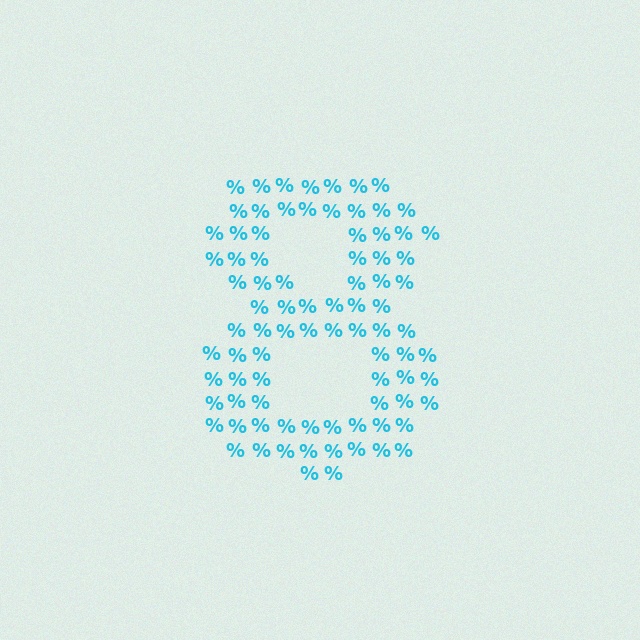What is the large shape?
The large shape is the digit 8.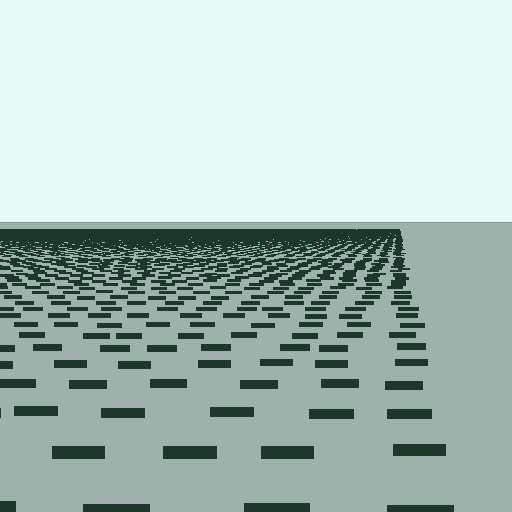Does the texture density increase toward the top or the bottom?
Density increases toward the top.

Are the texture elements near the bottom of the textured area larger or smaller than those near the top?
Larger. Near the bottom, elements are closer to the viewer and appear at a bigger on-screen size.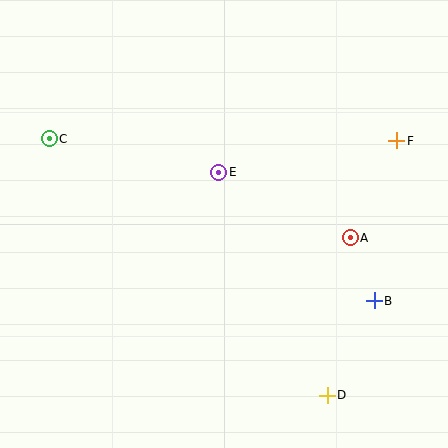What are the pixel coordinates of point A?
Point A is at (350, 238).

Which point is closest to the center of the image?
Point E at (219, 172) is closest to the center.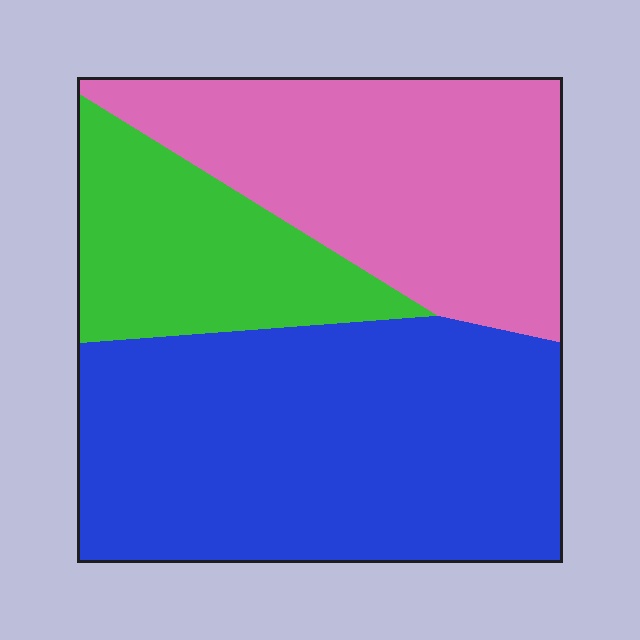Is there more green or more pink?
Pink.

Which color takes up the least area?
Green, at roughly 20%.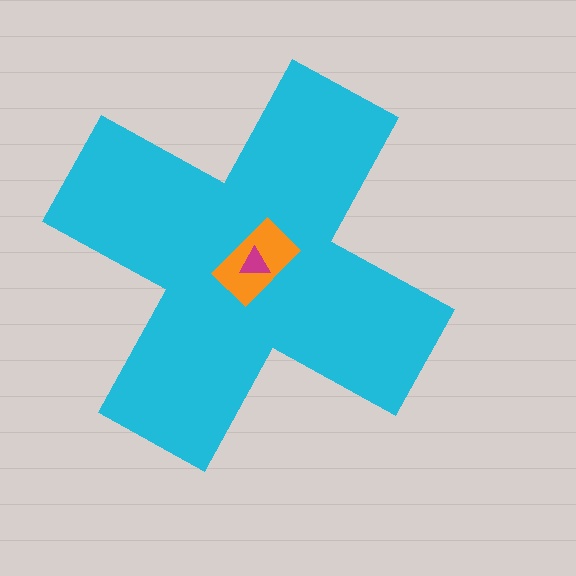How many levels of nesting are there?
3.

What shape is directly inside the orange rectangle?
The magenta triangle.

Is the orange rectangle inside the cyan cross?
Yes.